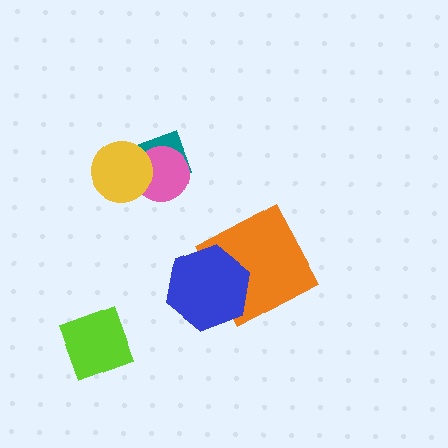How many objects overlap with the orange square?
1 object overlaps with the orange square.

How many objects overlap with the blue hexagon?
1 object overlaps with the blue hexagon.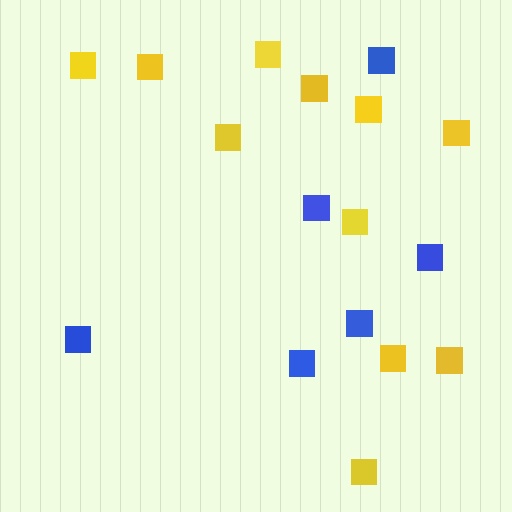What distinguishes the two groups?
There are 2 groups: one group of yellow squares (11) and one group of blue squares (6).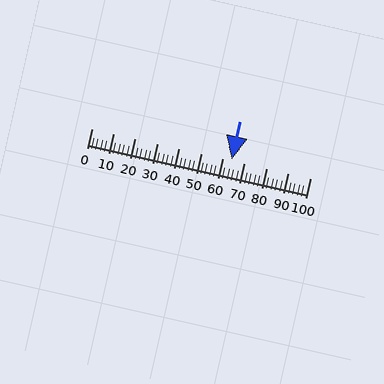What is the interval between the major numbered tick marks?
The major tick marks are spaced 10 units apart.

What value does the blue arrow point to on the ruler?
The blue arrow points to approximately 64.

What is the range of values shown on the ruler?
The ruler shows values from 0 to 100.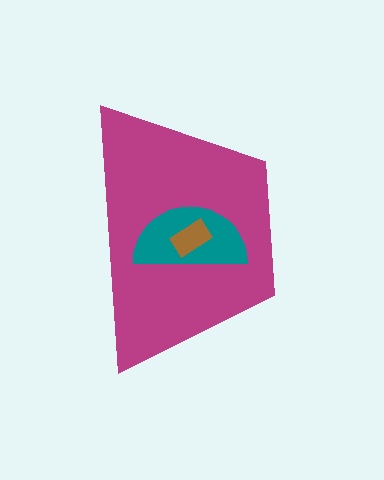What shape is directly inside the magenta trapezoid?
The teal semicircle.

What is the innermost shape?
The brown rectangle.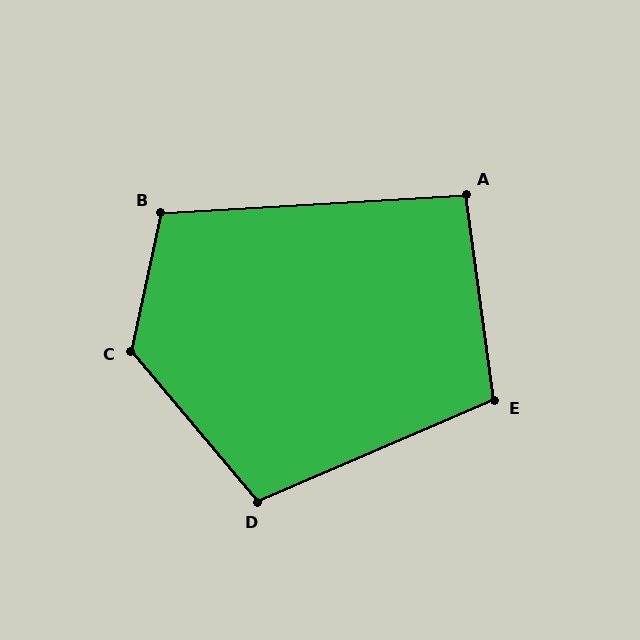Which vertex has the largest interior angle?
C, at approximately 128 degrees.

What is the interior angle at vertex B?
Approximately 106 degrees (obtuse).